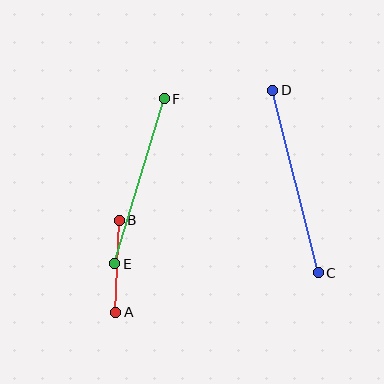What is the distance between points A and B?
The distance is approximately 92 pixels.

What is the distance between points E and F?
The distance is approximately 172 pixels.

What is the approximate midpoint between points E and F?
The midpoint is at approximately (139, 181) pixels.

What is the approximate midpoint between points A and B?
The midpoint is at approximately (118, 266) pixels.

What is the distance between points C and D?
The distance is approximately 188 pixels.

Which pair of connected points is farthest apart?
Points C and D are farthest apart.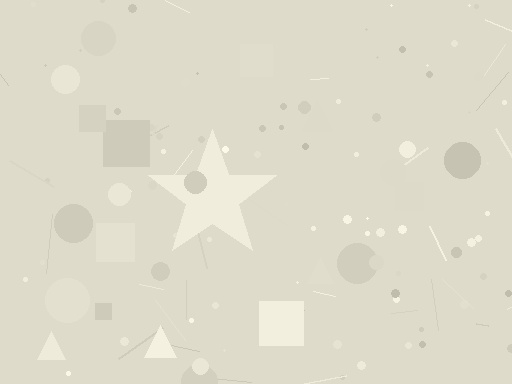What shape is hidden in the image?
A star is hidden in the image.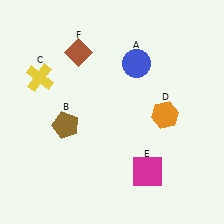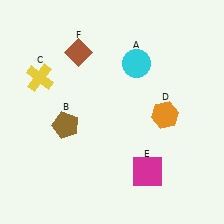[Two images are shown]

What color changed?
The circle (A) changed from blue in Image 1 to cyan in Image 2.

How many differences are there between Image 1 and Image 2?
There is 1 difference between the two images.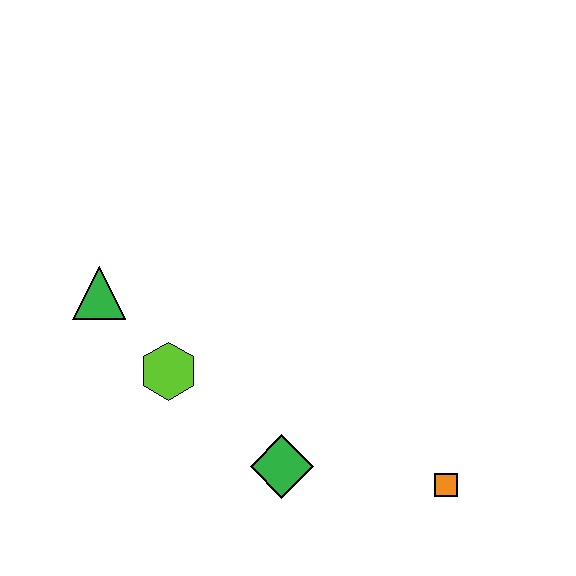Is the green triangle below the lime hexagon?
No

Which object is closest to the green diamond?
The lime hexagon is closest to the green diamond.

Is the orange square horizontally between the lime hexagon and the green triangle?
No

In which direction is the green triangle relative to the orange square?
The green triangle is to the left of the orange square.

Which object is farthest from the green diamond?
The green triangle is farthest from the green diamond.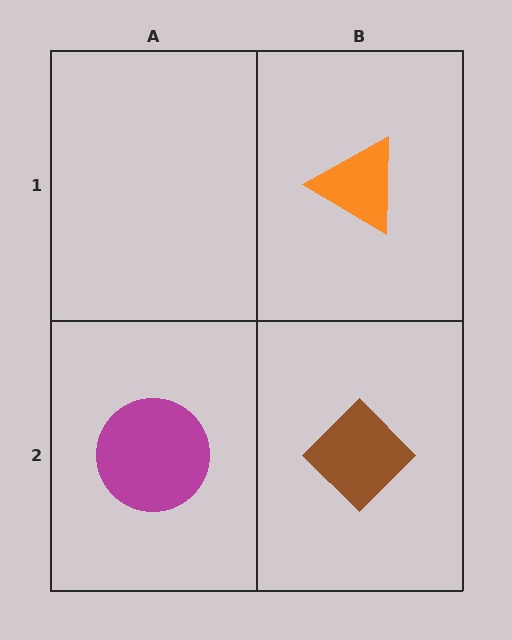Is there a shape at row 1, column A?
No, that cell is empty.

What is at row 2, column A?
A magenta circle.